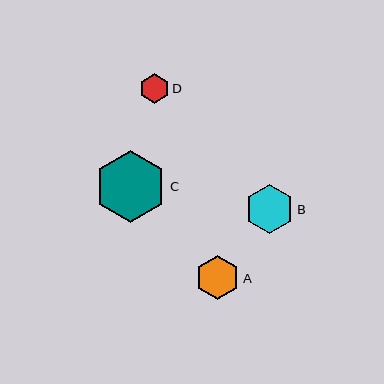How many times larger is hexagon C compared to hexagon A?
Hexagon C is approximately 1.6 times the size of hexagon A.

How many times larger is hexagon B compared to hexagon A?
Hexagon B is approximately 1.1 times the size of hexagon A.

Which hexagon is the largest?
Hexagon C is the largest with a size of approximately 72 pixels.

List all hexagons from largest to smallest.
From largest to smallest: C, B, A, D.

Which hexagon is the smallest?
Hexagon D is the smallest with a size of approximately 30 pixels.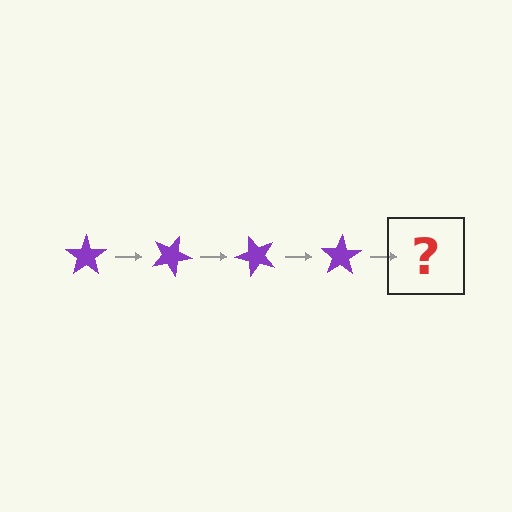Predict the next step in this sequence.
The next step is a purple star rotated 100 degrees.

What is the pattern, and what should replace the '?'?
The pattern is that the star rotates 25 degrees each step. The '?' should be a purple star rotated 100 degrees.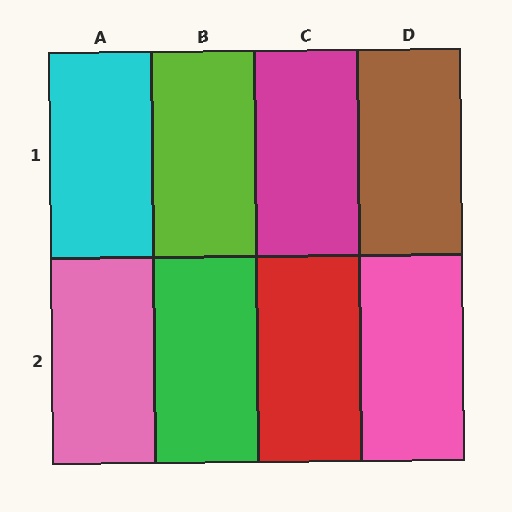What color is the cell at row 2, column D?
Pink.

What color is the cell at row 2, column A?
Pink.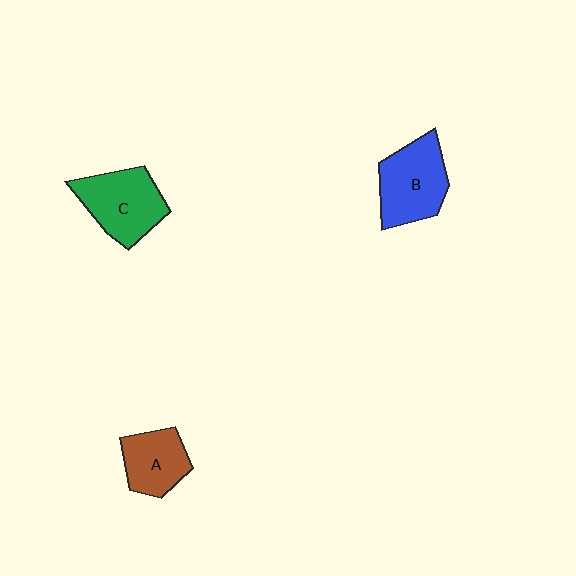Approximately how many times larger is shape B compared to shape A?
Approximately 1.4 times.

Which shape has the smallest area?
Shape A (brown).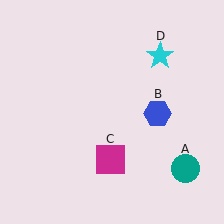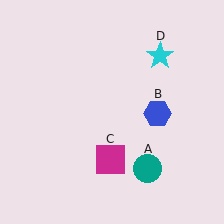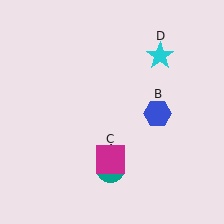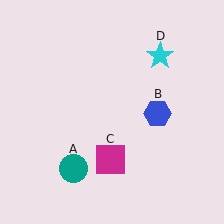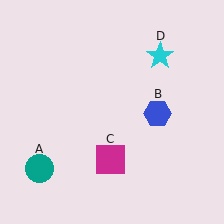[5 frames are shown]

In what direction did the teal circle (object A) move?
The teal circle (object A) moved left.